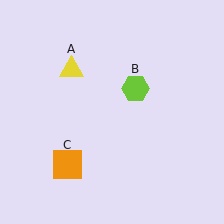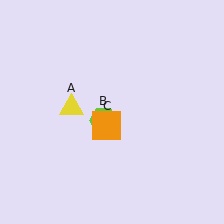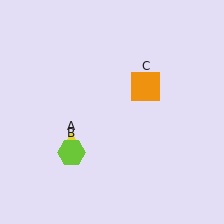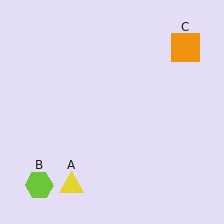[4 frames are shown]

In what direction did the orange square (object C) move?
The orange square (object C) moved up and to the right.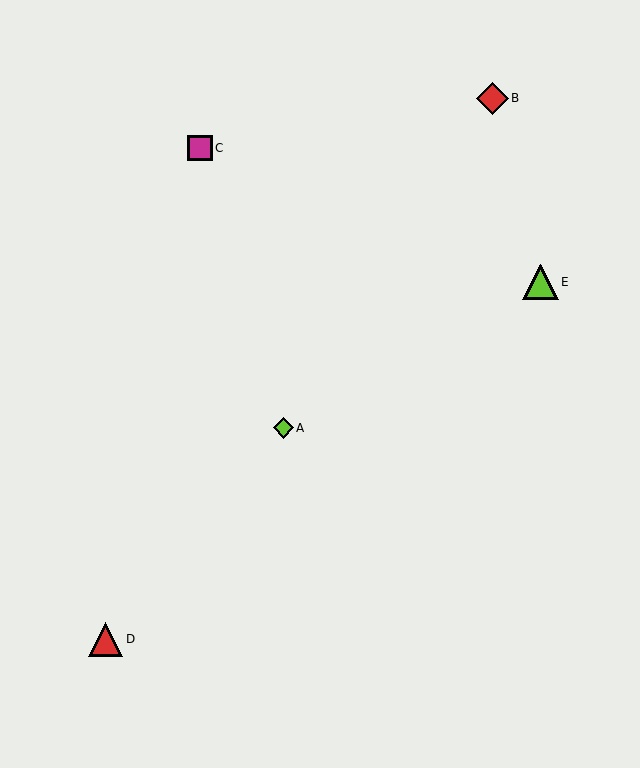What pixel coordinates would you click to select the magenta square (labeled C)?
Click at (200, 148) to select the magenta square C.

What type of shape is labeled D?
Shape D is a red triangle.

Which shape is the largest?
The lime triangle (labeled E) is the largest.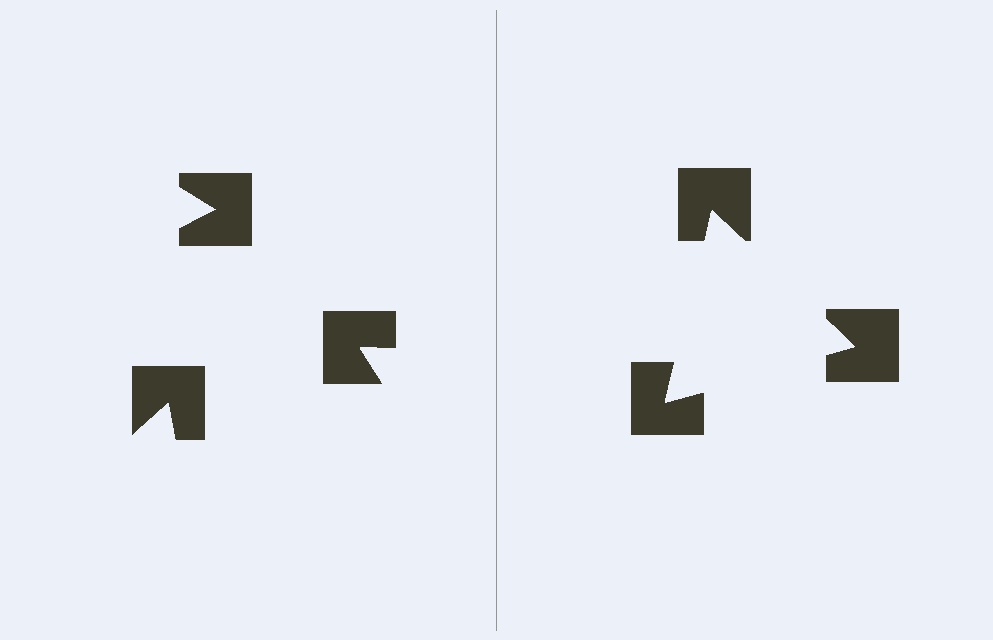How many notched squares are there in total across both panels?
6 — 3 on each side.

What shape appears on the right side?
An illusory triangle.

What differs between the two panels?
The notched squares are positioned identically on both sides; only the wedge orientations differ. On the right they align to a triangle; on the left they are misaligned.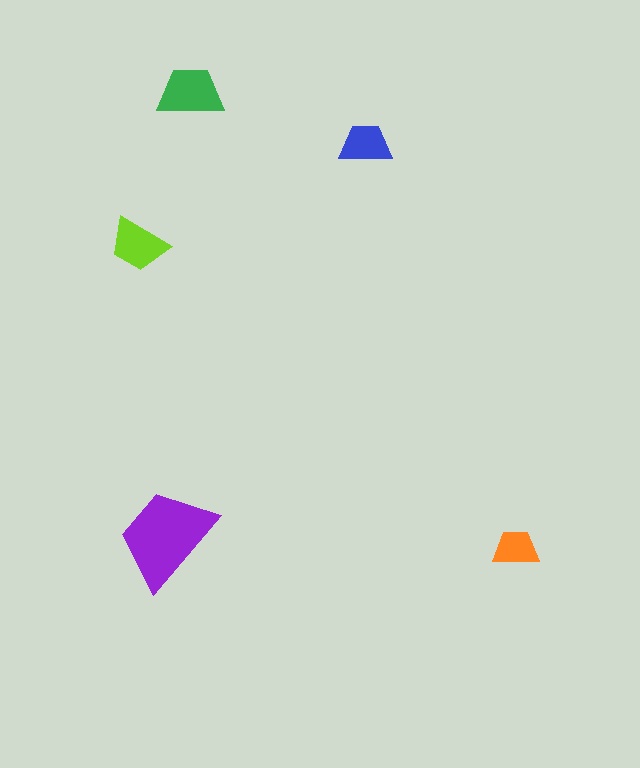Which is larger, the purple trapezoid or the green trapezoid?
The purple one.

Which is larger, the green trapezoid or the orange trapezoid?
The green one.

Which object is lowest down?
The orange trapezoid is bottommost.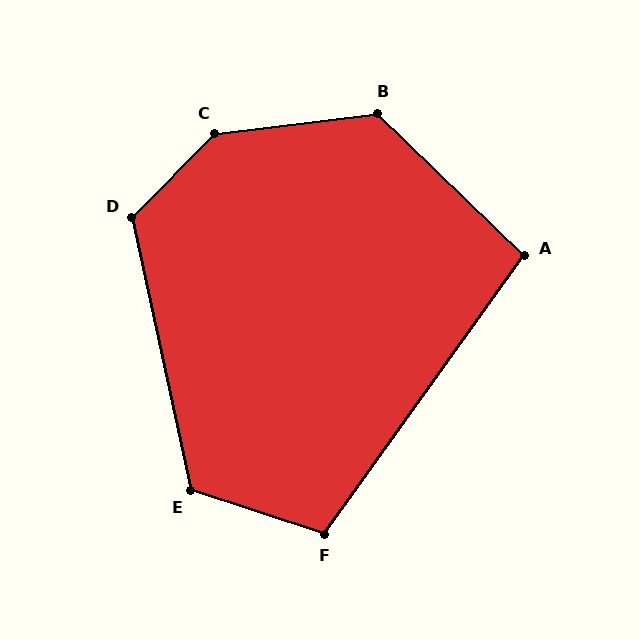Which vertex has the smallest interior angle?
A, at approximately 98 degrees.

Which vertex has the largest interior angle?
C, at approximately 142 degrees.